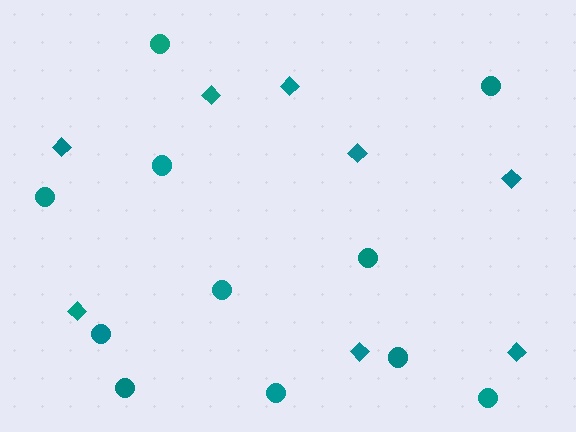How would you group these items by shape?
There are 2 groups: one group of circles (11) and one group of diamonds (8).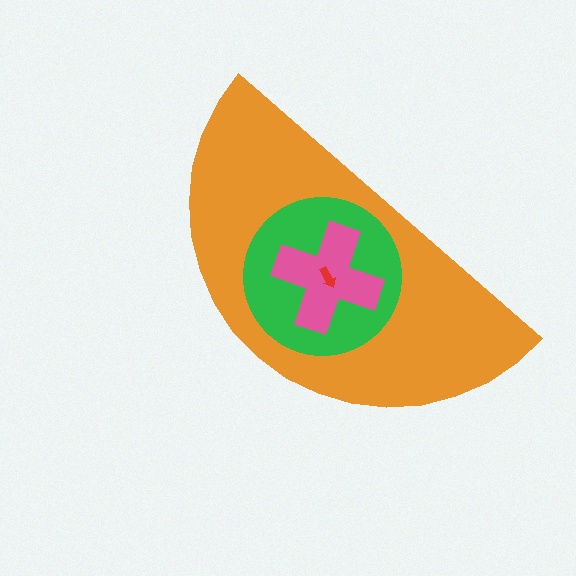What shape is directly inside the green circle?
The pink cross.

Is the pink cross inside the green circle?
Yes.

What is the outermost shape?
The orange semicircle.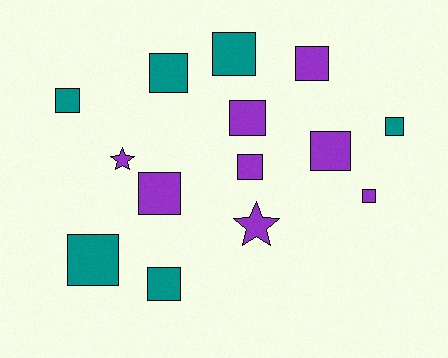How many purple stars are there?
There are 2 purple stars.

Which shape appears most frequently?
Square, with 12 objects.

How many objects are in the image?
There are 14 objects.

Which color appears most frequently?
Purple, with 8 objects.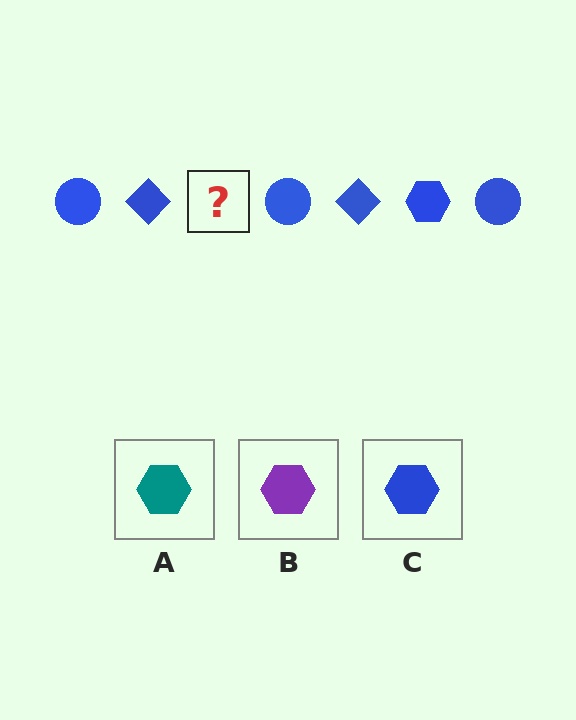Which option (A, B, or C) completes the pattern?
C.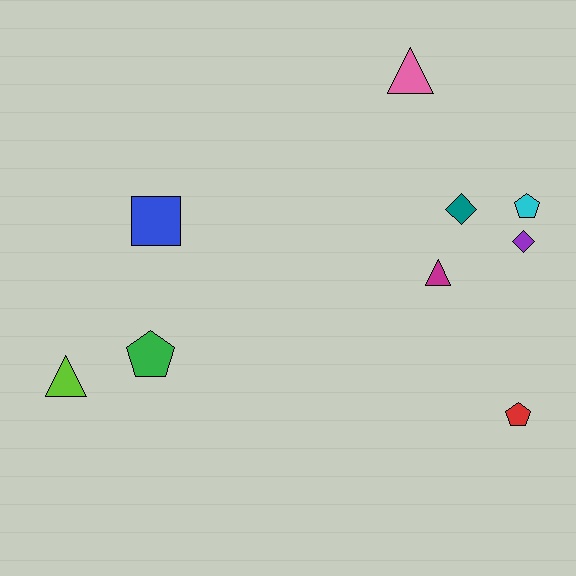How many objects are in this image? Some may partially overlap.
There are 9 objects.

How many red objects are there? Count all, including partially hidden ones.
There is 1 red object.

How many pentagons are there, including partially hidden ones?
There are 3 pentagons.